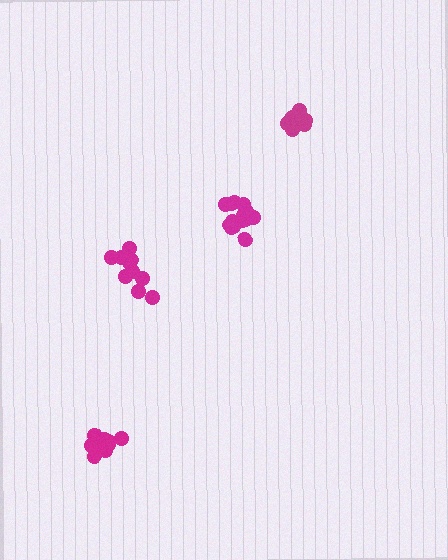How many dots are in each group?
Group 1: 14 dots, Group 2: 8 dots, Group 3: 13 dots, Group 4: 10 dots (45 total).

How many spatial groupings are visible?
There are 4 spatial groupings.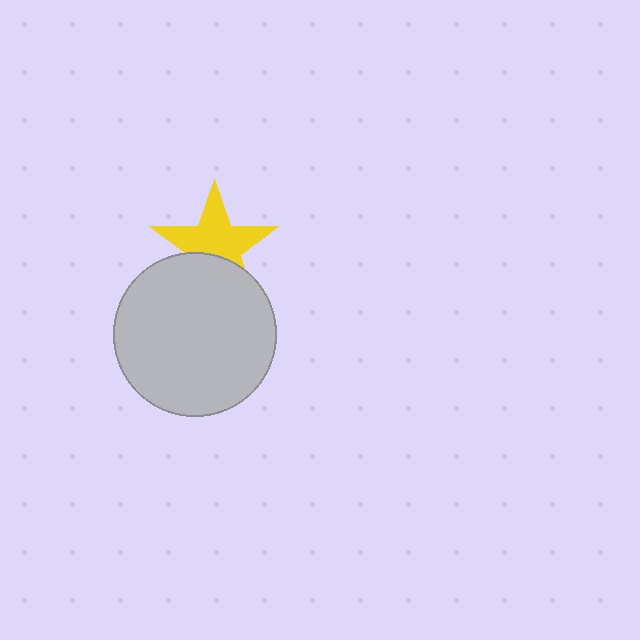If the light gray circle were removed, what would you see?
You would see the complete yellow star.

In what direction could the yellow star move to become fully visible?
The yellow star could move up. That would shift it out from behind the light gray circle entirely.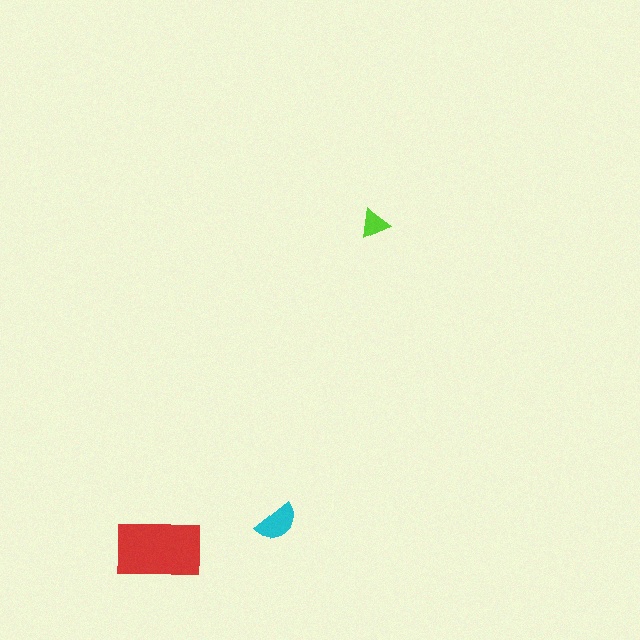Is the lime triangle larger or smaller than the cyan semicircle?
Smaller.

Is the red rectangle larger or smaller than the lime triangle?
Larger.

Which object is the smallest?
The lime triangle.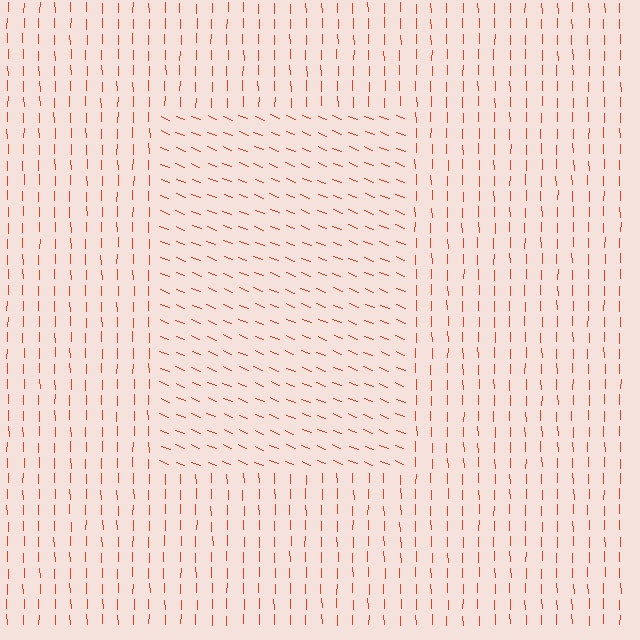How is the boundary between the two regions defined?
The boundary is defined purely by a change in line orientation (approximately 67 degrees difference). All lines are the same color and thickness.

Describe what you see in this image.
The image is filled with small red line segments. A rectangle region in the image has lines oriented differently from the surrounding lines, creating a visible texture boundary.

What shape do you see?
I see a rectangle.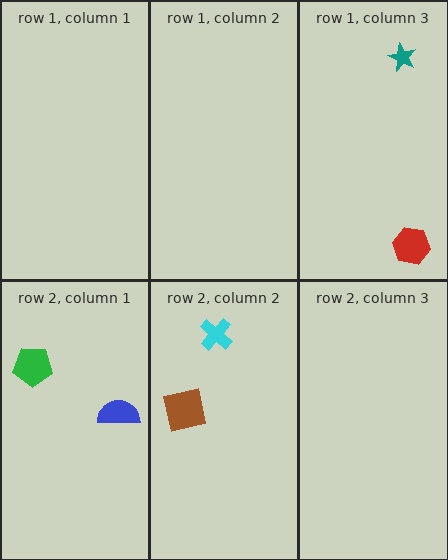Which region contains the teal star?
The row 1, column 3 region.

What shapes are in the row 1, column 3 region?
The teal star, the red hexagon.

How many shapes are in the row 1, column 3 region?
2.